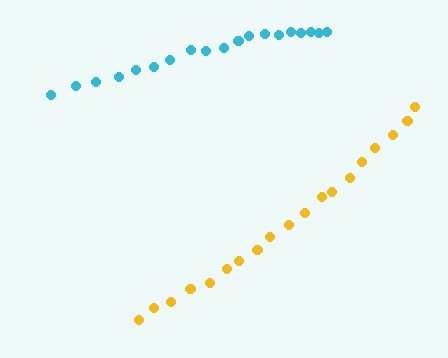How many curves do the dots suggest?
There are 2 distinct paths.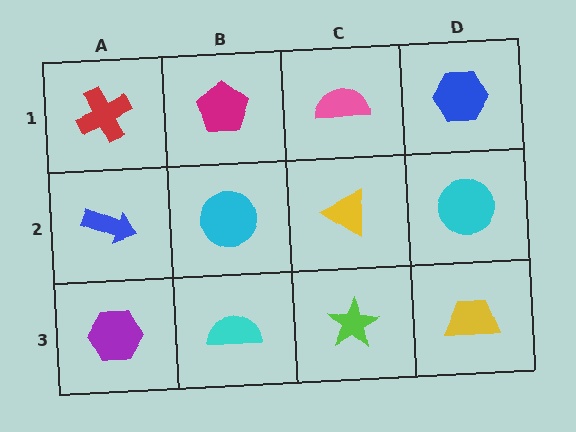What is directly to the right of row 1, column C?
A blue hexagon.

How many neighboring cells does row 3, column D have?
2.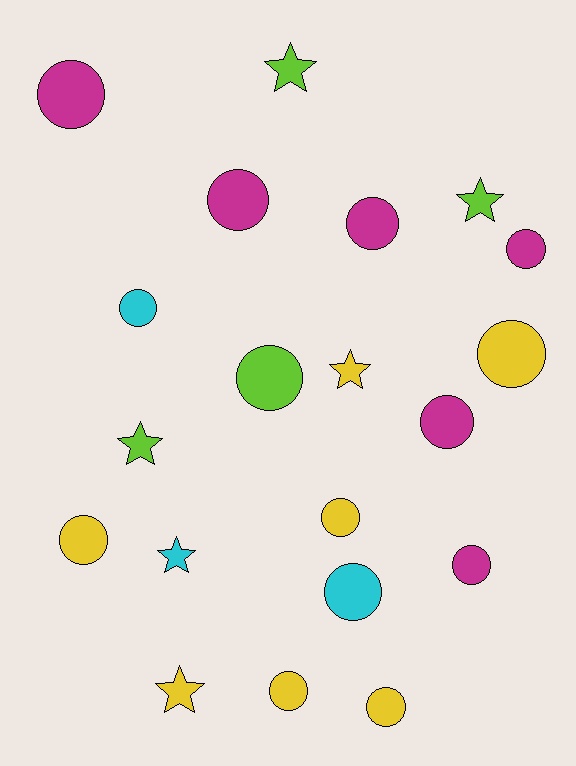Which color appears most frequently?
Yellow, with 7 objects.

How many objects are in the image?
There are 20 objects.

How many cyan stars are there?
There is 1 cyan star.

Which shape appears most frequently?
Circle, with 14 objects.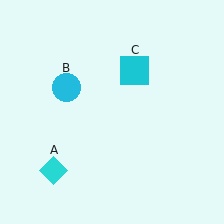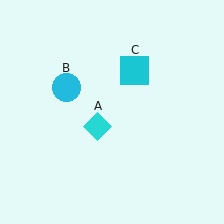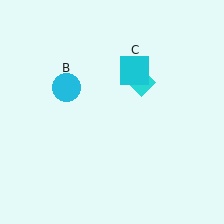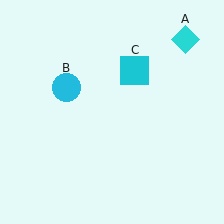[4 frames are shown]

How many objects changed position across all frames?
1 object changed position: cyan diamond (object A).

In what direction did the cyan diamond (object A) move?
The cyan diamond (object A) moved up and to the right.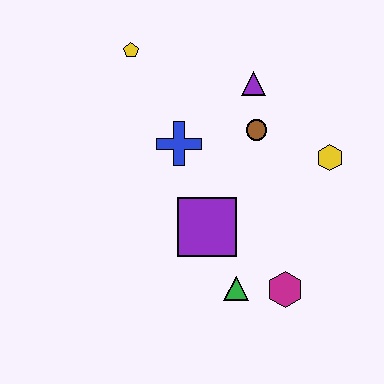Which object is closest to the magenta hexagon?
The green triangle is closest to the magenta hexagon.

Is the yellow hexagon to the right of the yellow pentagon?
Yes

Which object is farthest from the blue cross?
The magenta hexagon is farthest from the blue cross.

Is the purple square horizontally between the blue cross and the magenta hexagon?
Yes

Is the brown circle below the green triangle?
No